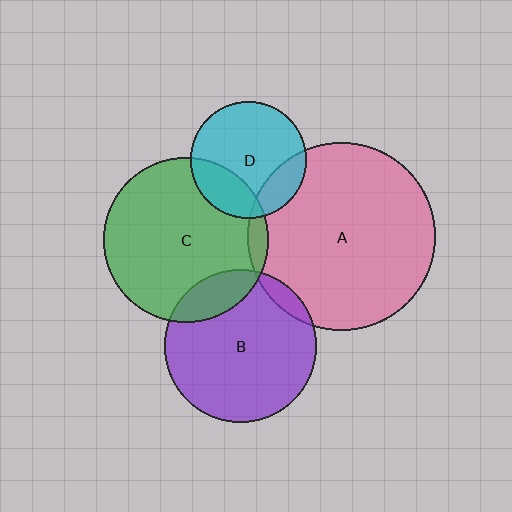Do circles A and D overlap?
Yes.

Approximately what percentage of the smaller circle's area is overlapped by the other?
Approximately 20%.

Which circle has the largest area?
Circle A (pink).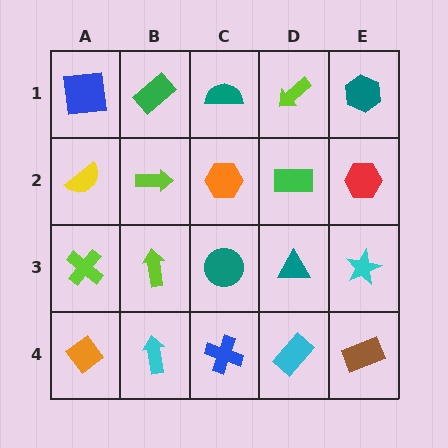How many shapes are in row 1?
5 shapes.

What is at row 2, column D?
A green rectangle.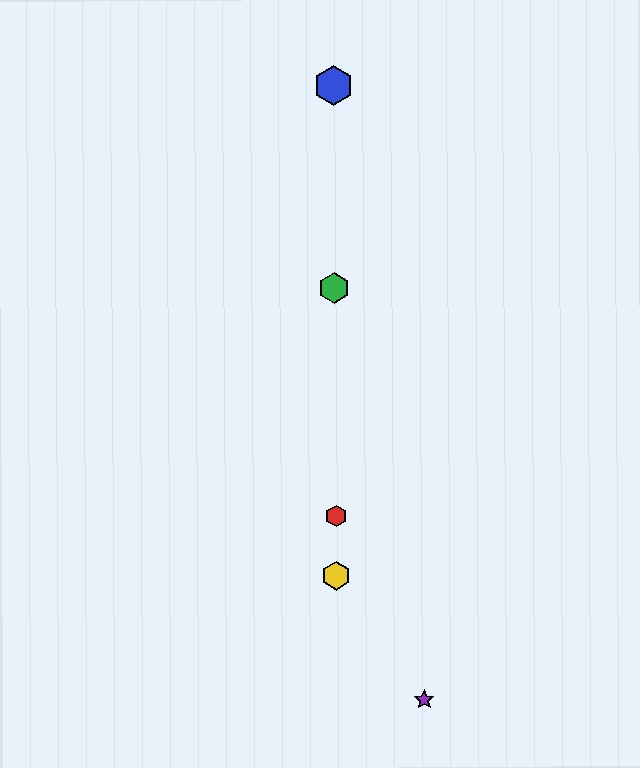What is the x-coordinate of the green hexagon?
The green hexagon is at x≈334.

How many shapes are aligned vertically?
4 shapes (the red hexagon, the blue hexagon, the green hexagon, the yellow hexagon) are aligned vertically.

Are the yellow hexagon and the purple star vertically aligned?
No, the yellow hexagon is at x≈336 and the purple star is at x≈424.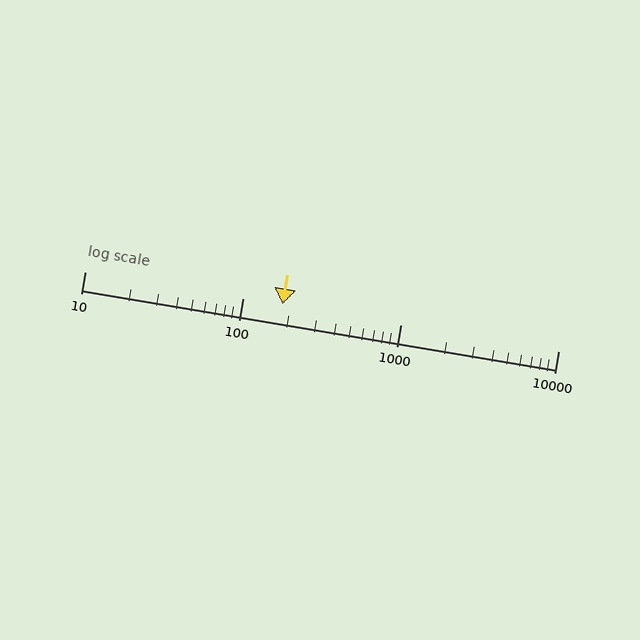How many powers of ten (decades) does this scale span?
The scale spans 3 decades, from 10 to 10000.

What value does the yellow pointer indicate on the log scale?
The pointer indicates approximately 180.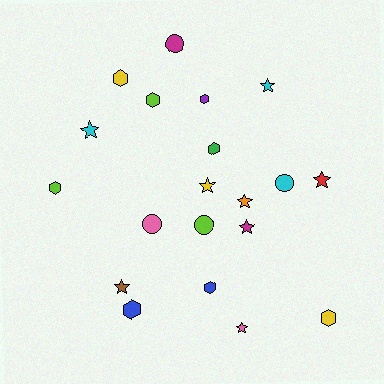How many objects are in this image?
There are 20 objects.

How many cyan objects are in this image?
There are 3 cyan objects.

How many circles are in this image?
There are 4 circles.